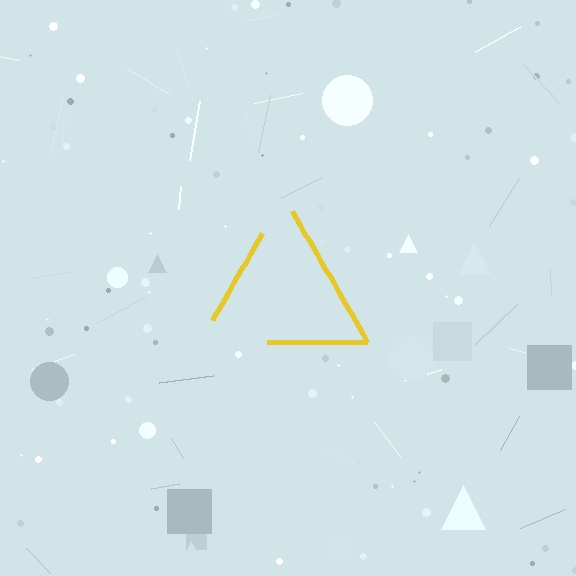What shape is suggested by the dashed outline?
The dashed outline suggests a triangle.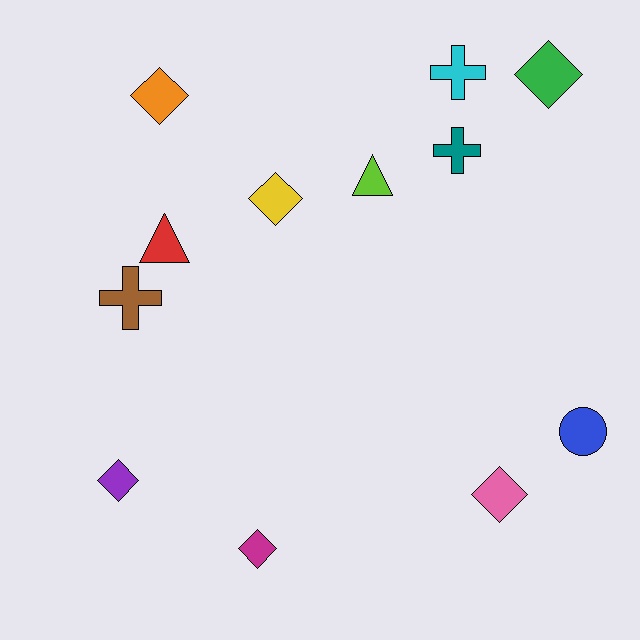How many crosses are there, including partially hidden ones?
There are 3 crosses.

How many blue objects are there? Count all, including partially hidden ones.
There is 1 blue object.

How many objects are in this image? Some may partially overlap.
There are 12 objects.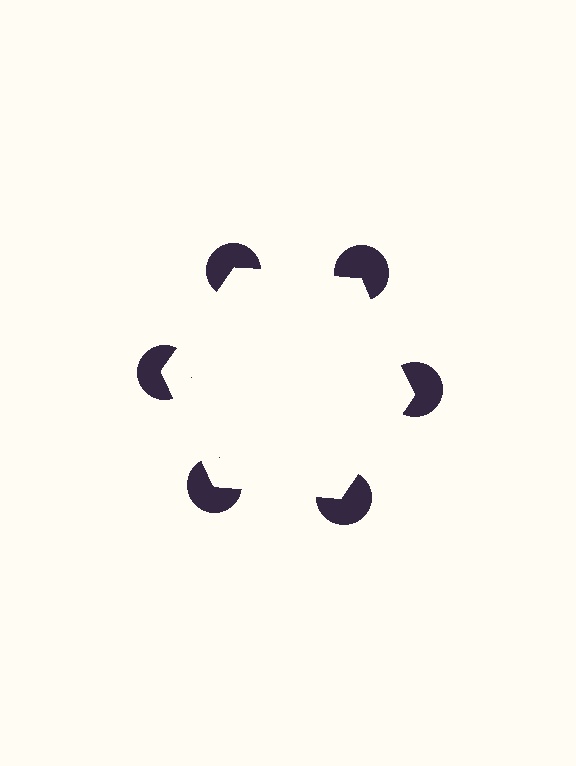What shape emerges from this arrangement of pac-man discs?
An illusory hexagon — its edges are inferred from the aligned wedge cuts in the pac-man discs, not physically drawn.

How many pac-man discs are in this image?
There are 6 — one at each vertex of the illusory hexagon.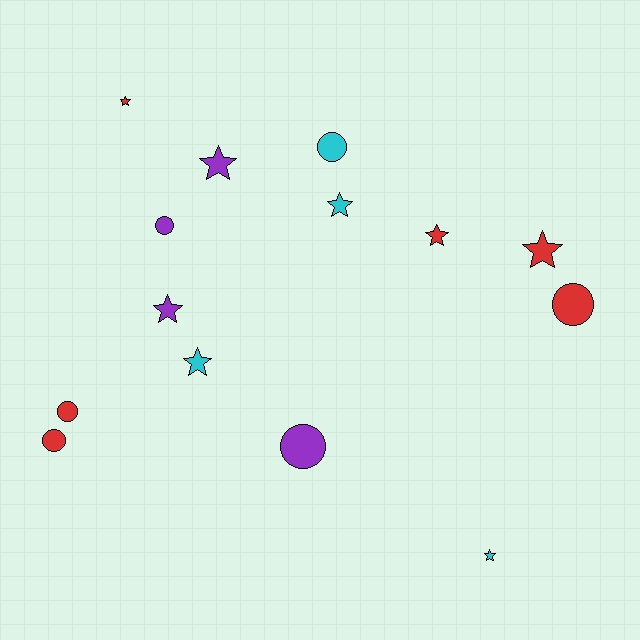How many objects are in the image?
There are 14 objects.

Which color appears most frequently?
Red, with 6 objects.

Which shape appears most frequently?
Star, with 8 objects.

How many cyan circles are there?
There is 1 cyan circle.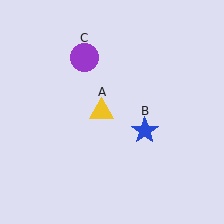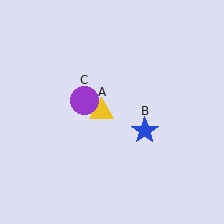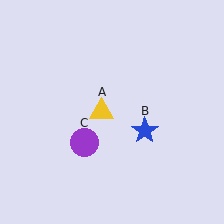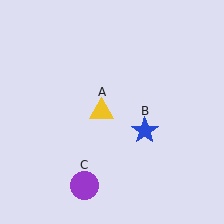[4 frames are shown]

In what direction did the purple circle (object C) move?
The purple circle (object C) moved down.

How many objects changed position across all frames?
1 object changed position: purple circle (object C).